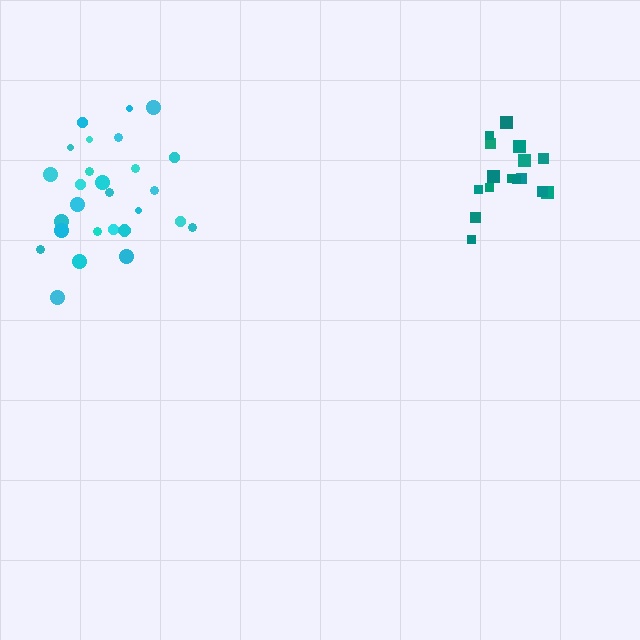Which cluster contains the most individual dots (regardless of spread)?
Cyan (27).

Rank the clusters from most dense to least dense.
teal, cyan.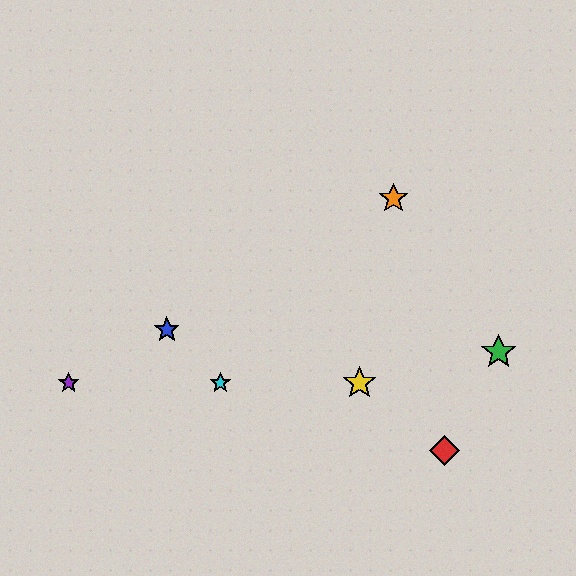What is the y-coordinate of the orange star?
The orange star is at y≈198.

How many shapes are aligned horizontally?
3 shapes (the yellow star, the purple star, the cyan star) are aligned horizontally.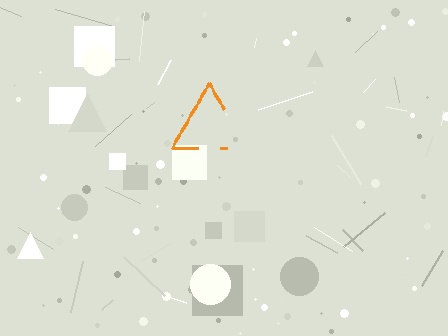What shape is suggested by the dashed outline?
The dashed outline suggests a triangle.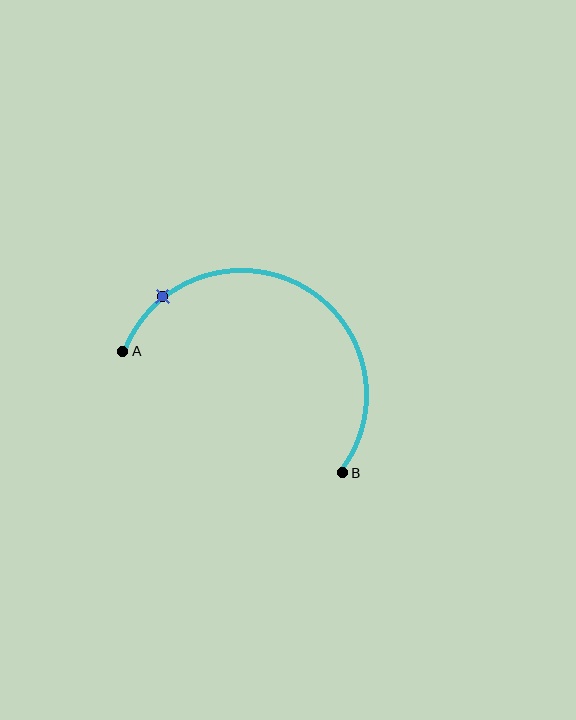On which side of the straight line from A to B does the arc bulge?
The arc bulges above the straight line connecting A and B.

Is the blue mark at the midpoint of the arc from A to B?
No. The blue mark lies on the arc but is closer to endpoint A. The arc midpoint would be at the point on the curve equidistant along the arc from both A and B.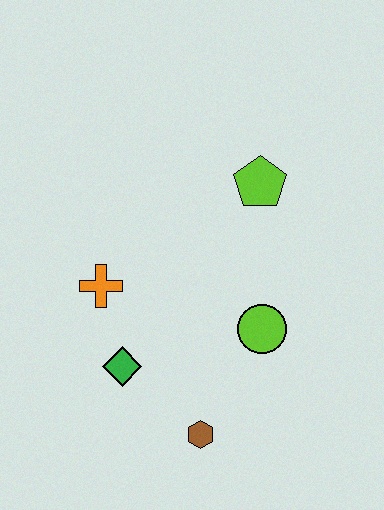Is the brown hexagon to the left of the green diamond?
No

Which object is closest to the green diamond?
The orange cross is closest to the green diamond.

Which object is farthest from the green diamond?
The lime pentagon is farthest from the green diamond.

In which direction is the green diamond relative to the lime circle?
The green diamond is to the left of the lime circle.